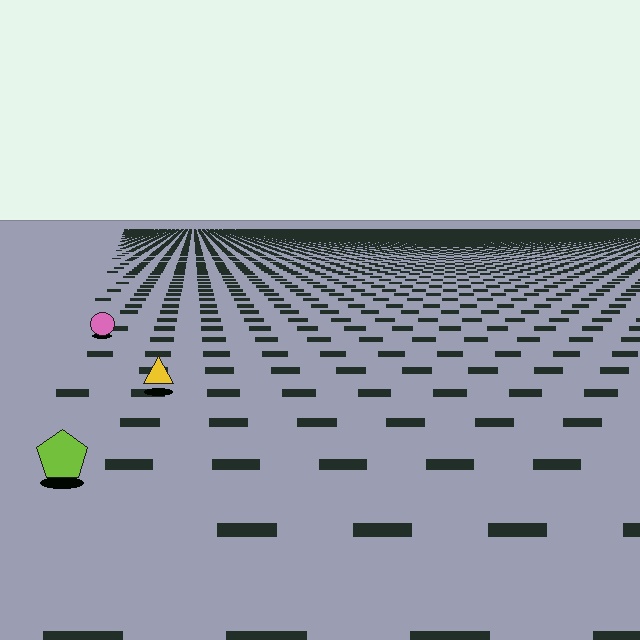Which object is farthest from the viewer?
The pink circle is farthest from the viewer. It appears smaller and the ground texture around it is denser.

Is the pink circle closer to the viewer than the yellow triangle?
No. The yellow triangle is closer — you can tell from the texture gradient: the ground texture is coarser near it.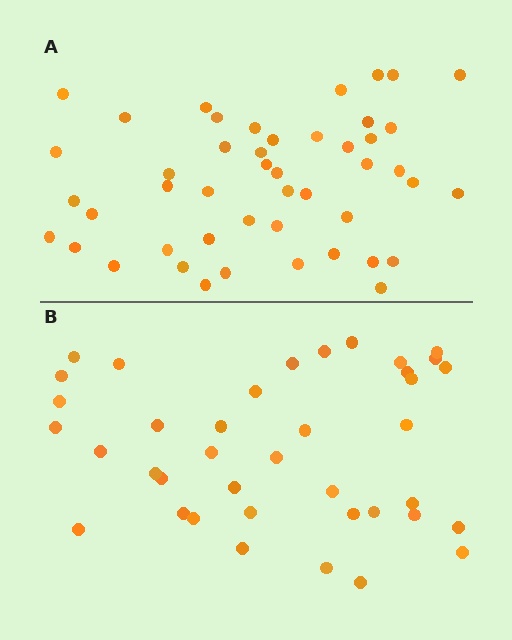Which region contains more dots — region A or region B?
Region A (the top region) has more dots.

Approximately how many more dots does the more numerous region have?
Region A has roughly 8 or so more dots than region B.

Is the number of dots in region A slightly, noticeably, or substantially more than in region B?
Region A has only slightly more — the two regions are fairly close. The ratio is roughly 1.2 to 1.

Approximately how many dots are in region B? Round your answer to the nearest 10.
About 40 dots. (The exact count is 39, which rounds to 40.)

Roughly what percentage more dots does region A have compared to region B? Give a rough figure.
About 20% more.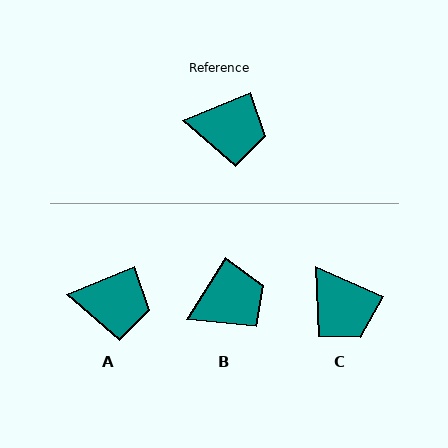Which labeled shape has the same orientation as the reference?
A.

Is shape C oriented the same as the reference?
No, it is off by about 47 degrees.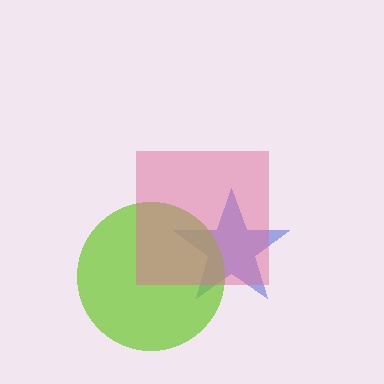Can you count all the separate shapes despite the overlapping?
Yes, there are 3 separate shapes.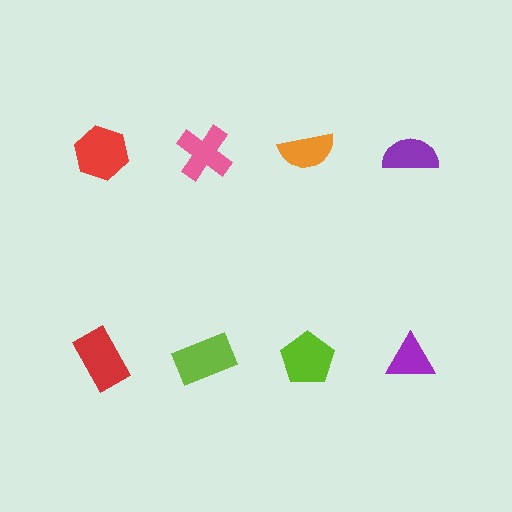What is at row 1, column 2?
A pink cross.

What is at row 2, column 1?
A red rectangle.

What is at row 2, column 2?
A lime rectangle.